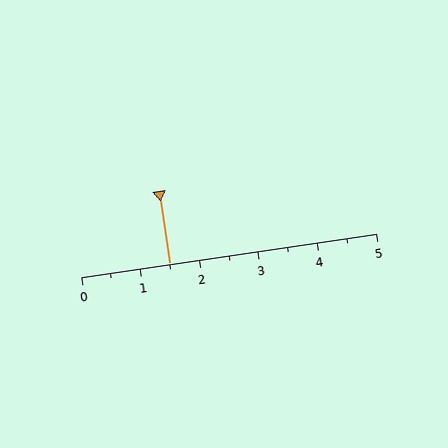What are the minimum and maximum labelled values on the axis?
The axis runs from 0 to 5.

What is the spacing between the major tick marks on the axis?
The major ticks are spaced 1 apart.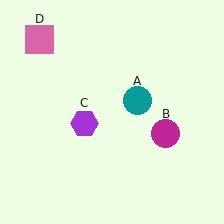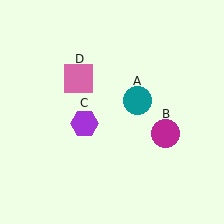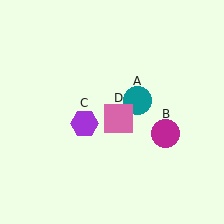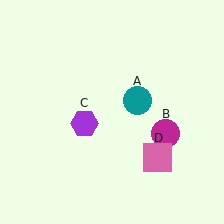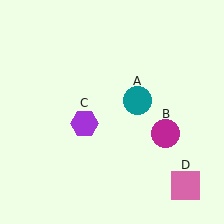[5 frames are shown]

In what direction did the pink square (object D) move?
The pink square (object D) moved down and to the right.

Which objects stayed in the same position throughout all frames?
Teal circle (object A) and magenta circle (object B) and purple hexagon (object C) remained stationary.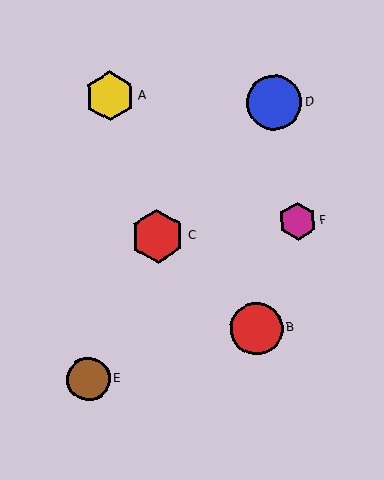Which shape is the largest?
The blue circle (labeled D) is the largest.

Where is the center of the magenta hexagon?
The center of the magenta hexagon is at (298, 221).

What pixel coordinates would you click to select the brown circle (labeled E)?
Click at (89, 379) to select the brown circle E.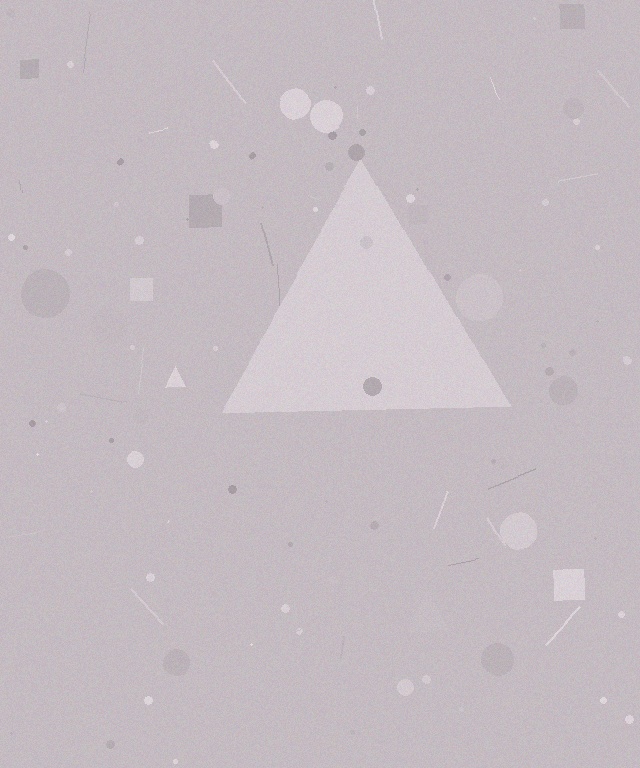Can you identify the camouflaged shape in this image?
The camouflaged shape is a triangle.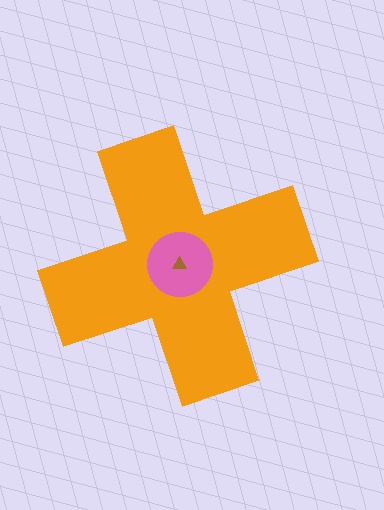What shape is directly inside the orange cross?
The pink circle.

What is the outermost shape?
The orange cross.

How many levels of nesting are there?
3.